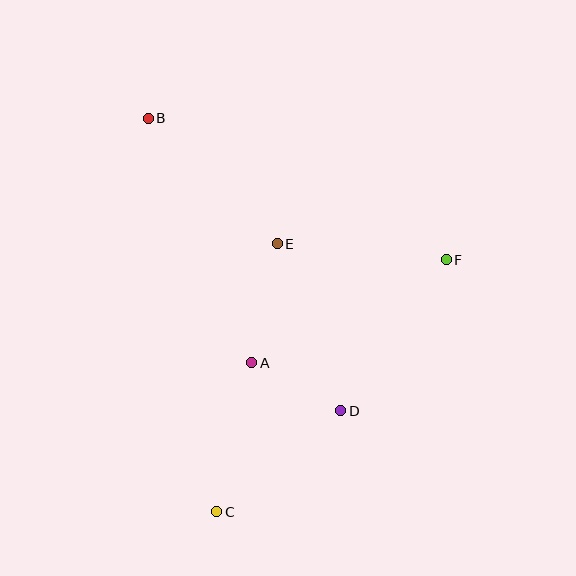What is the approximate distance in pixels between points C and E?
The distance between C and E is approximately 275 pixels.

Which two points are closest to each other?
Points A and D are closest to each other.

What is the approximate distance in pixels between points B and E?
The distance between B and E is approximately 180 pixels.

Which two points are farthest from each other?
Points B and C are farthest from each other.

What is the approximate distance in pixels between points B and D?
The distance between B and D is approximately 350 pixels.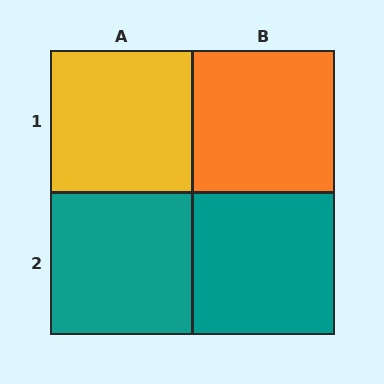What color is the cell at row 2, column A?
Teal.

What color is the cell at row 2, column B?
Teal.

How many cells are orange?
1 cell is orange.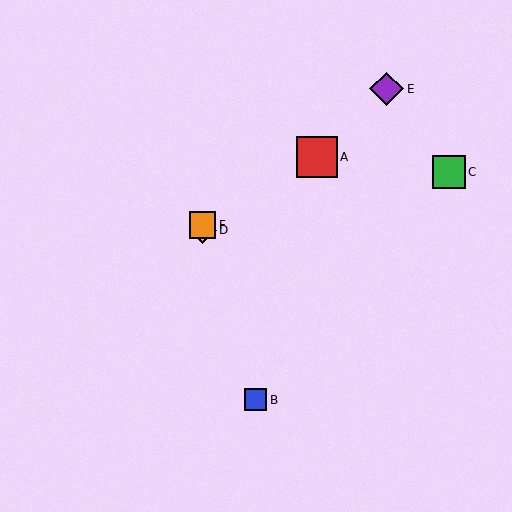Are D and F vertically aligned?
Yes, both are at x≈203.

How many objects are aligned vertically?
2 objects (D, F) are aligned vertically.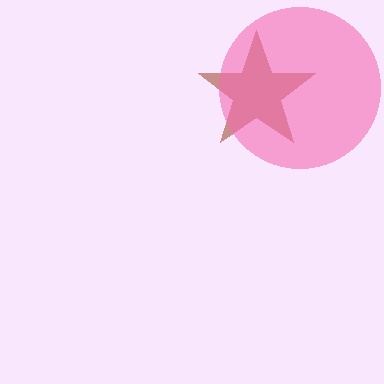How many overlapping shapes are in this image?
There are 2 overlapping shapes in the image.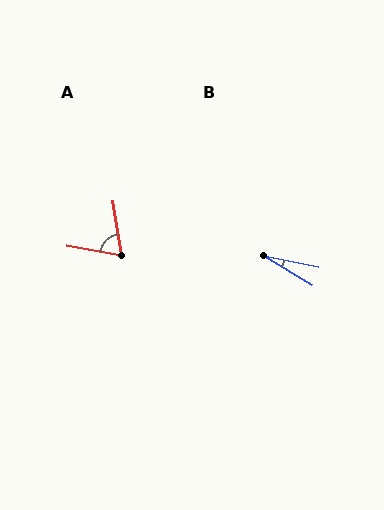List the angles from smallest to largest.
B (20°), A (71°).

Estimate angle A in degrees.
Approximately 71 degrees.